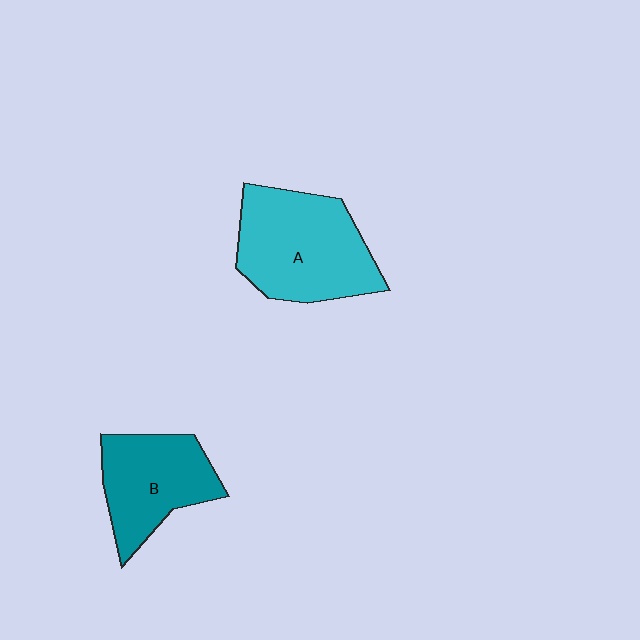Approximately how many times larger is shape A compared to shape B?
Approximately 1.3 times.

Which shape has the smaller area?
Shape B (teal).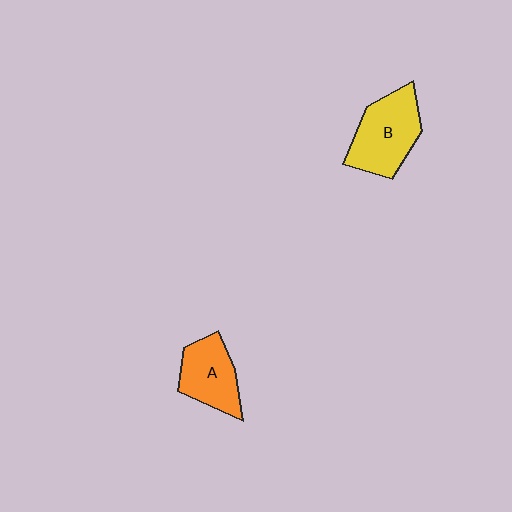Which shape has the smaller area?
Shape A (orange).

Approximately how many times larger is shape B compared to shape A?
Approximately 1.3 times.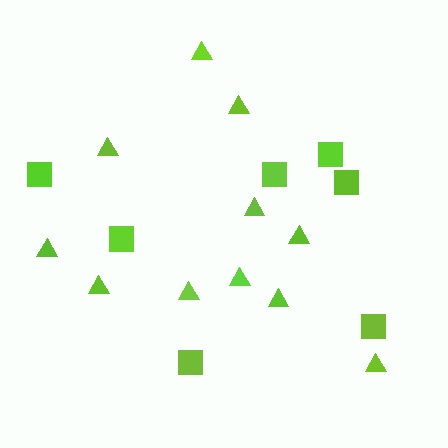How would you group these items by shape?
There are 2 groups: one group of triangles (11) and one group of squares (7).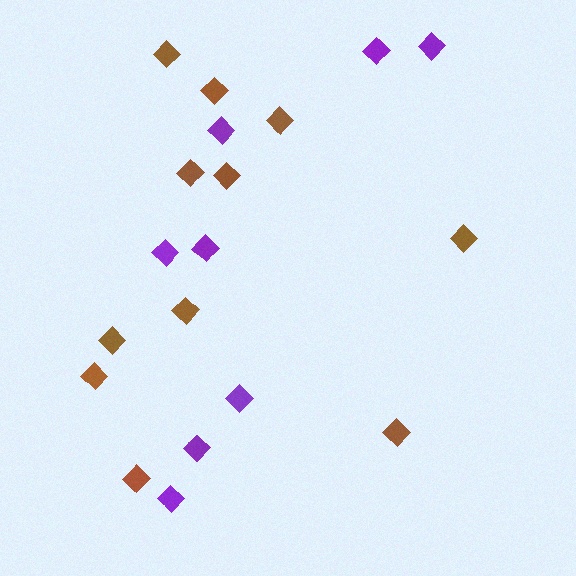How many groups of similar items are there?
There are 2 groups: one group of brown diamonds (11) and one group of purple diamonds (8).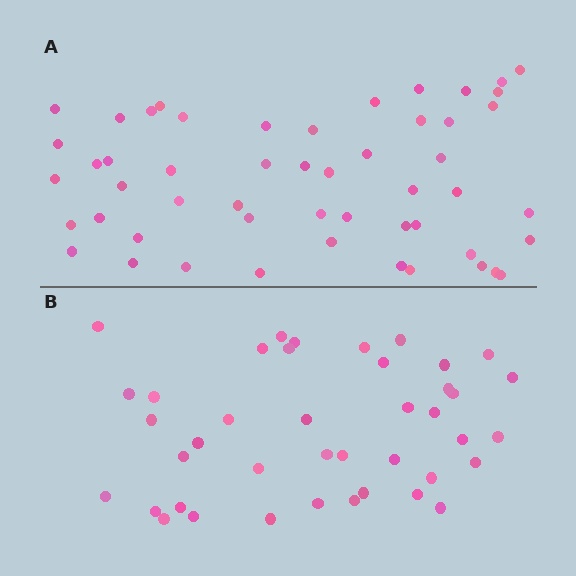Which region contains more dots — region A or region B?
Region A (the top region) has more dots.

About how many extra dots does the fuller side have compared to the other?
Region A has roughly 12 or so more dots than region B.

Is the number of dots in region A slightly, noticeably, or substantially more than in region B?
Region A has noticeably more, but not dramatically so. The ratio is roughly 1.3 to 1.